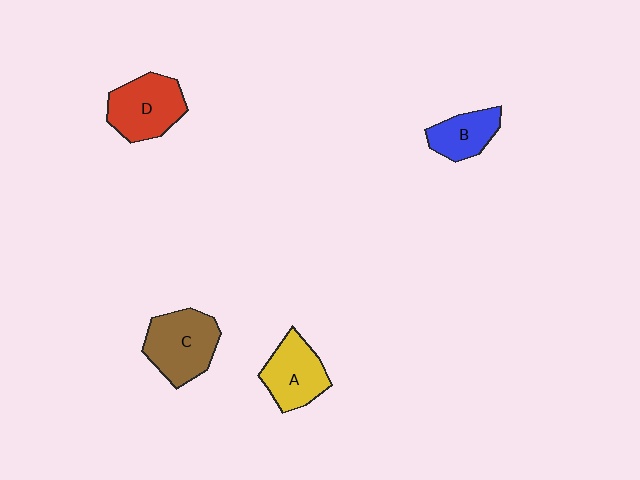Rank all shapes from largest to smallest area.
From largest to smallest: C (brown), D (red), A (yellow), B (blue).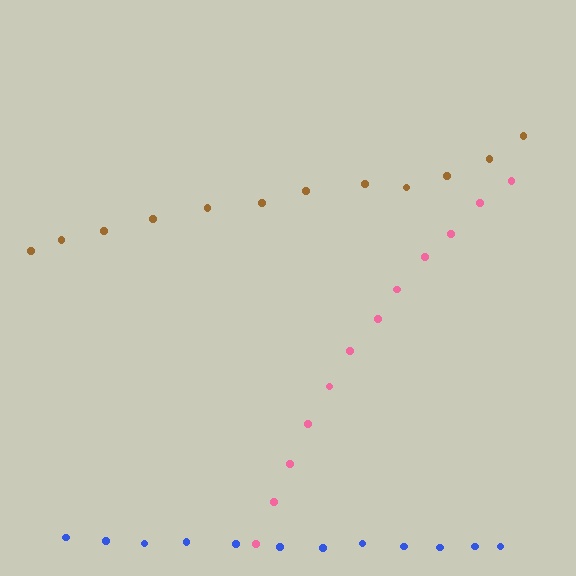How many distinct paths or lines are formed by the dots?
There are 3 distinct paths.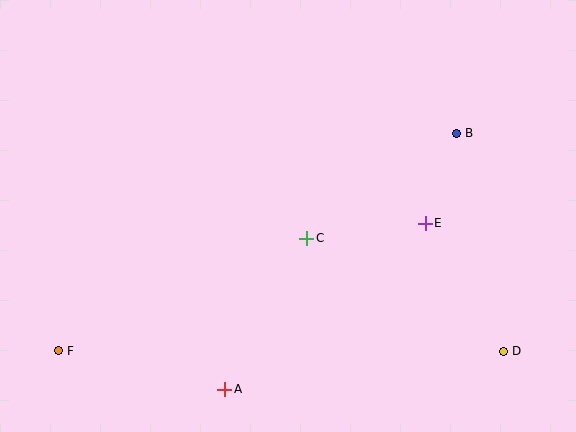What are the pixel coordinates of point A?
Point A is at (225, 389).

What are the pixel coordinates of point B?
Point B is at (456, 133).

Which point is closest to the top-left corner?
Point F is closest to the top-left corner.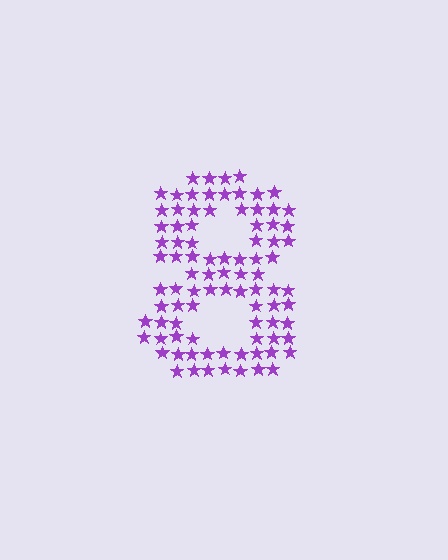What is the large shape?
The large shape is the digit 8.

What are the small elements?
The small elements are stars.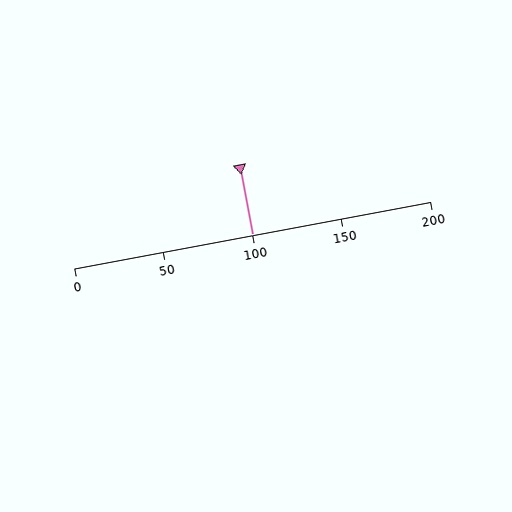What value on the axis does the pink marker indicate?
The marker indicates approximately 100.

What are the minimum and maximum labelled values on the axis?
The axis runs from 0 to 200.